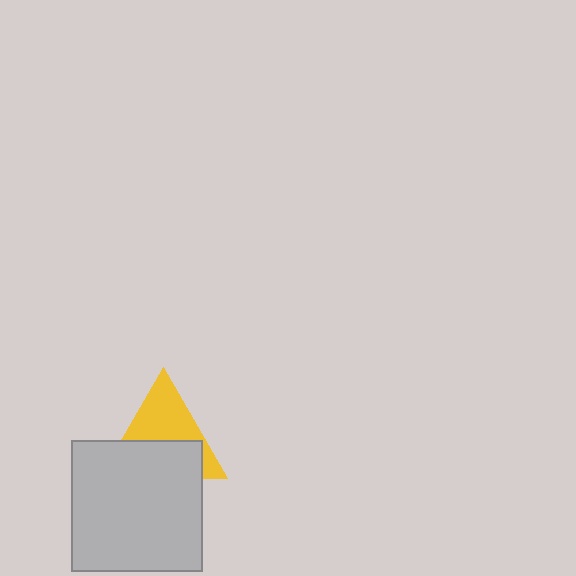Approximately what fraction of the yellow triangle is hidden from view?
Roughly 51% of the yellow triangle is hidden behind the light gray square.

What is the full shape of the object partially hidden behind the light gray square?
The partially hidden object is a yellow triangle.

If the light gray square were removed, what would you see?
You would see the complete yellow triangle.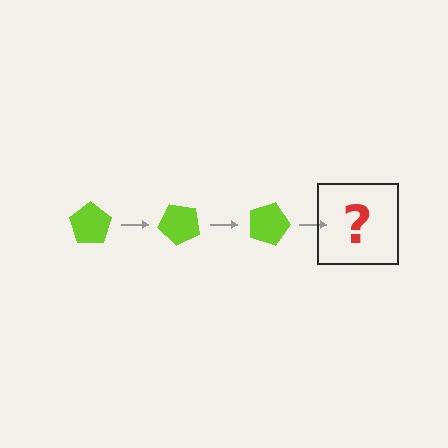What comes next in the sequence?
The next element should be a lime pentagon rotated 135 degrees.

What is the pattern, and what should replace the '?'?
The pattern is that the pentagon rotates 45 degrees each step. The '?' should be a lime pentagon rotated 135 degrees.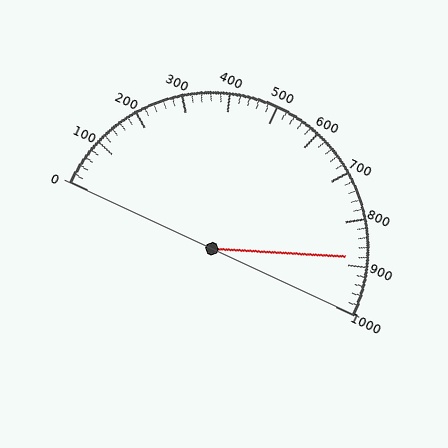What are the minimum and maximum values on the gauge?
The gauge ranges from 0 to 1000.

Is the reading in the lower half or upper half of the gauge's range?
The reading is in the upper half of the range (0 to 1000).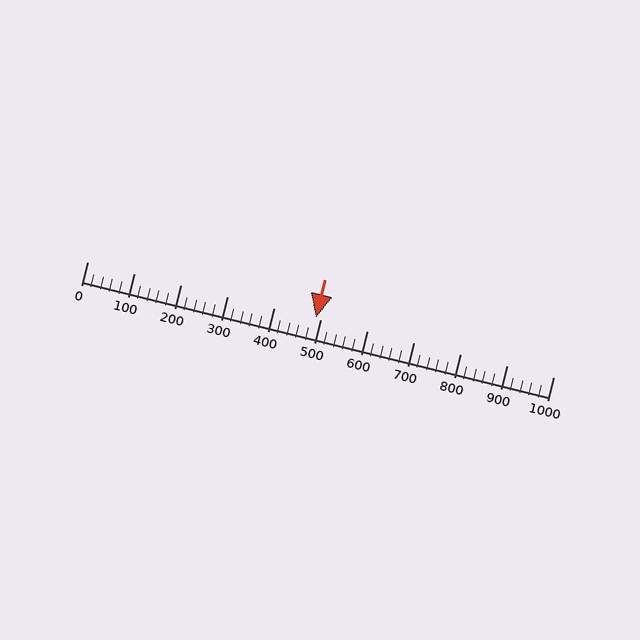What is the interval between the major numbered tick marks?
The major tick marks are spaced 100 units apart.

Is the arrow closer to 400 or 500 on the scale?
The arrow is closer to 500.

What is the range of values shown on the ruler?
The ruler shows values from 0 to 1000.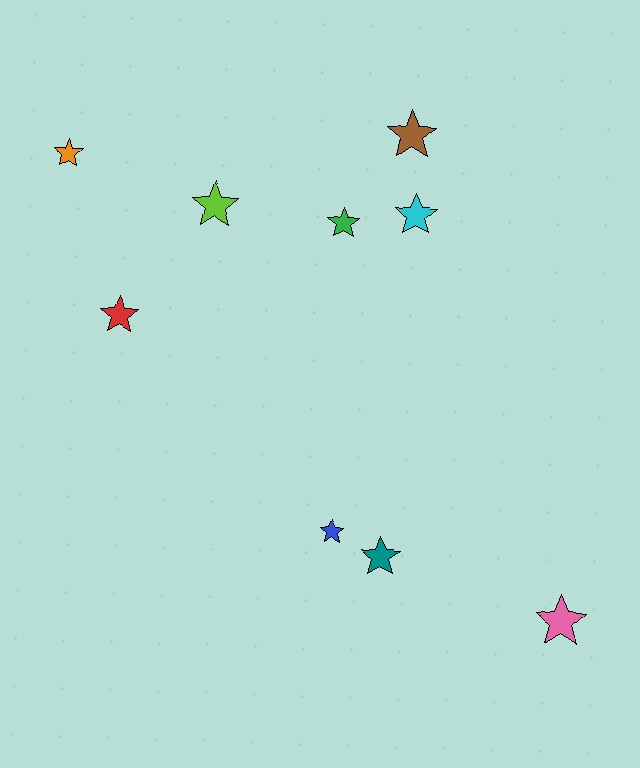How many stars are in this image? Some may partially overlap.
There are 9 stars.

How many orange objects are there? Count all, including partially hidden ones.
There is 1 orange object.